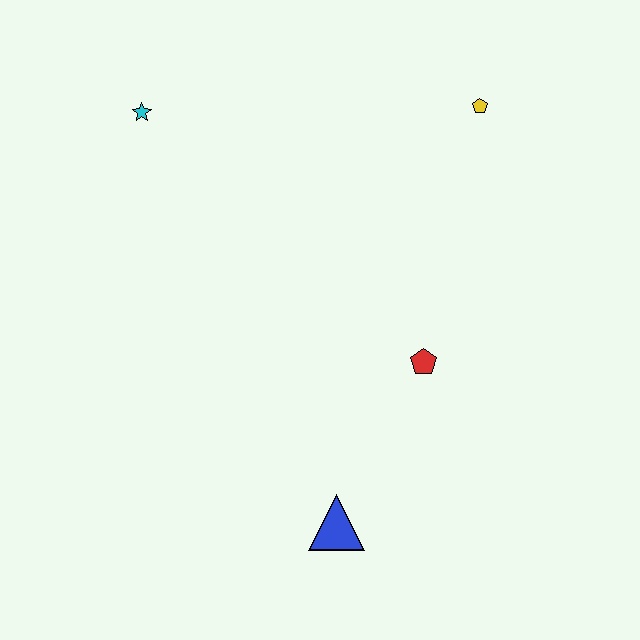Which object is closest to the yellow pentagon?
The red pentagon is closest to the yellow pentagon.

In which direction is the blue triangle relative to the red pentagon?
The blue triangle is below the red pentagon.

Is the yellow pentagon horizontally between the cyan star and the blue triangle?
No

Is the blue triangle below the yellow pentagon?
Yes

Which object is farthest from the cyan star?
The blue triangle is farthest from the cyan star.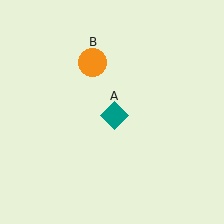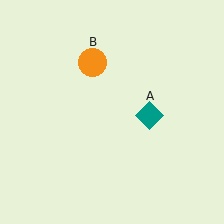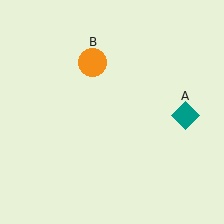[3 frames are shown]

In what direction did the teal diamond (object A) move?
The teal diamond (object A) moved right.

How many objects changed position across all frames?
1 object changed position: teal diamond (object A).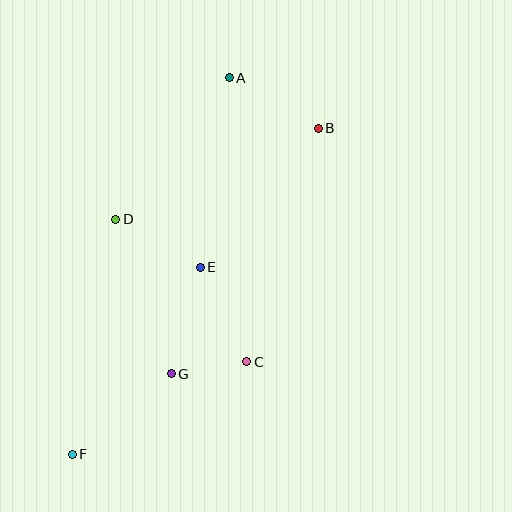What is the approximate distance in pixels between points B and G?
The distance between B and G is approximately 286 pixels.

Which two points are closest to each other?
Points C and G are closest to each other.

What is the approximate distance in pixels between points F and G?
The distance between F and G is approximately 128 pixels.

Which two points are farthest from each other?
Points B and F are farthest from each other.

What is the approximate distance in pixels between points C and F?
The distance between C and F is approximately 198 pixels.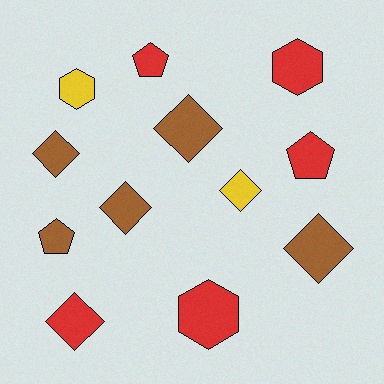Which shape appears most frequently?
Diamond, with 6 objects.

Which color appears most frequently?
Red, with 5 objects.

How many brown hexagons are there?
There are no brown hexagons.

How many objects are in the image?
There are 12 objects.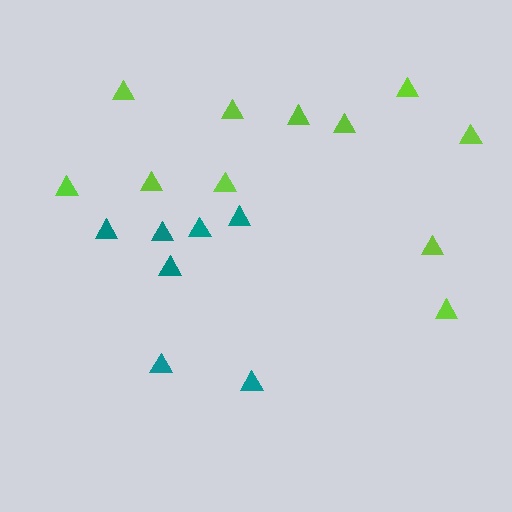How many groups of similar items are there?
There are 2 groups: one group of lime triangles (11) and one group of teal triangles (7).